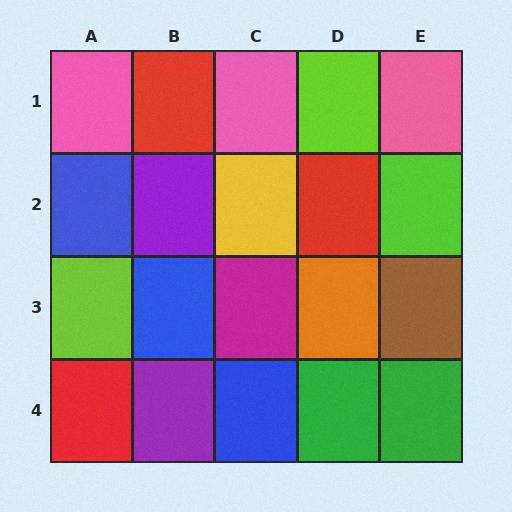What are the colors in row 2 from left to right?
Blue, purple, yellow, red, lime.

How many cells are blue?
3 cells are blue.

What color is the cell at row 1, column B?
Red.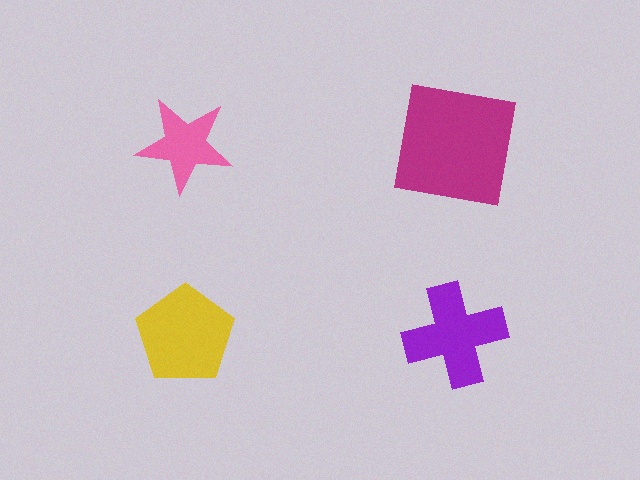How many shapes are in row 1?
2 shapes.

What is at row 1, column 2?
A magenta square.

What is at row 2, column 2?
A purple cross.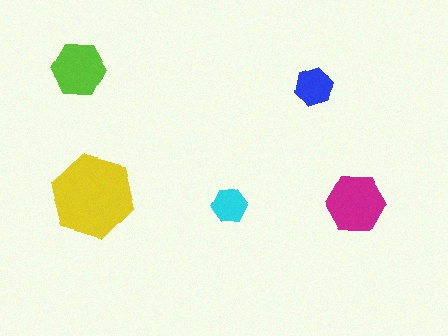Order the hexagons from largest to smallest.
the yellow one, the magenta one, the lime one, the blue one, the cyan one.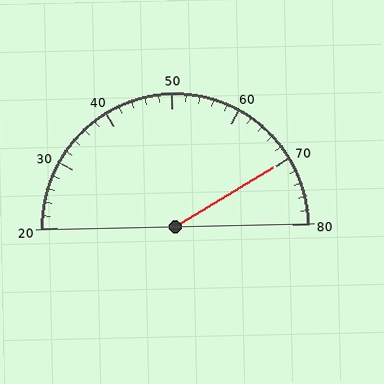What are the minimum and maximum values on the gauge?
The gauge ranges from 20 to 80.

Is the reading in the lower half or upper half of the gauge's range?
The reading is in the upper half of the range (20 to 80).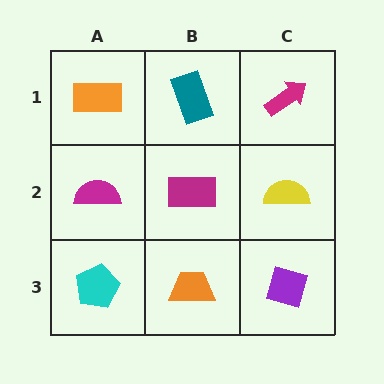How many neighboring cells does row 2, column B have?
4.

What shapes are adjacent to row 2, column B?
A teal rectangle (row 1, column B), an orange trapezoid (row 3, column B), a magenta semicircle (row 2, column A), a yellow semicircle (row 2, column C).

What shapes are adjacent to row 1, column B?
A magenta rectangle (row 2, column B), an orange rectangle (row 1, column A), a magenta arrow (row 1, column C).